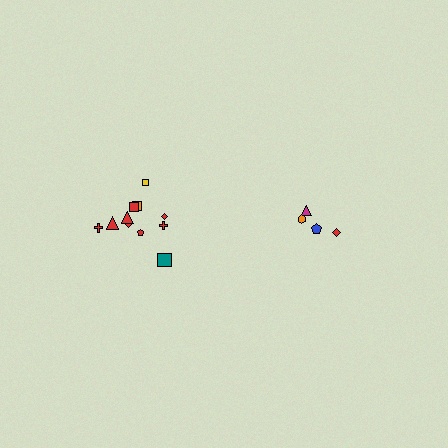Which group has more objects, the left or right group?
The left group.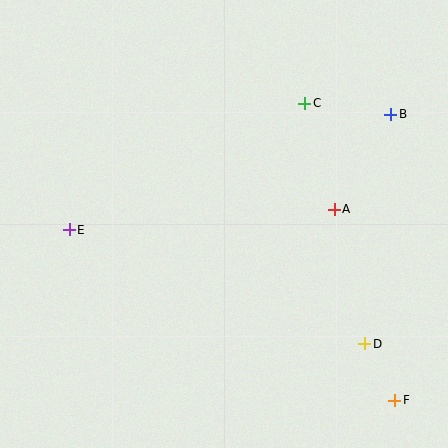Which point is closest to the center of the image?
Point A at (334, 209) is closest to the center.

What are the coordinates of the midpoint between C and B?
The midpoint between C and B is at (348, 109).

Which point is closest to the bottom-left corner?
Point E is closest to the bottom-left corner.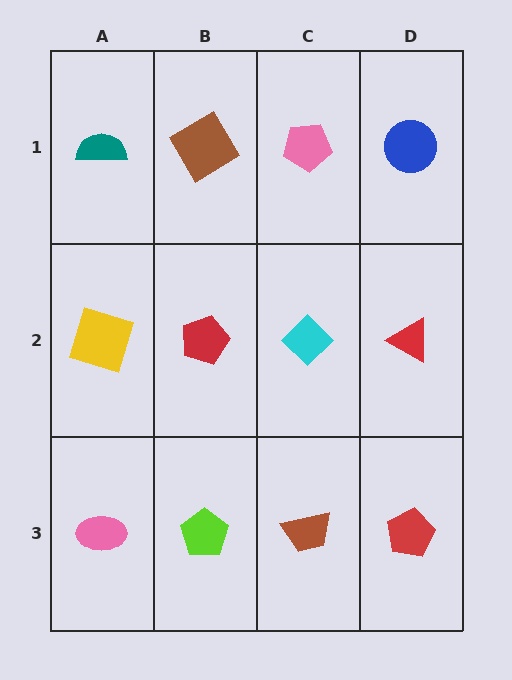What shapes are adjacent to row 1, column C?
A cyan diamond (row 2, column C), a brown diamond (row 1, column B), a blue circle (row 1, column D).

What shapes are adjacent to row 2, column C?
A pink pentagon (row 1, column C), a brown trapezoid (row 3, column C), a red pentagon (row 2, column B), a red triangle (row 2, column D).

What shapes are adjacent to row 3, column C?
A cyan diamond (row 2, column C), a lime pentagon (row 3, column B), a red pentagon (row 3, column D).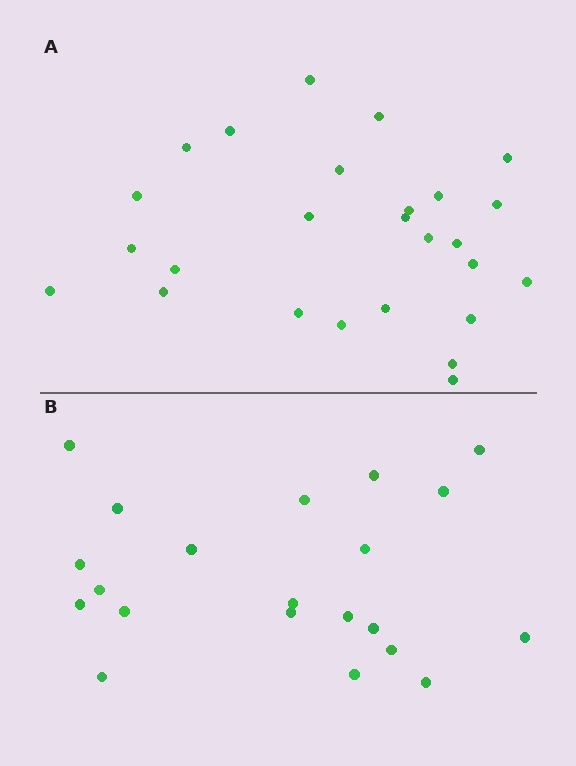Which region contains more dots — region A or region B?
Region A (the top region) has more dots.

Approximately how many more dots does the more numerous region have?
Region A has about 5 more dots than region B.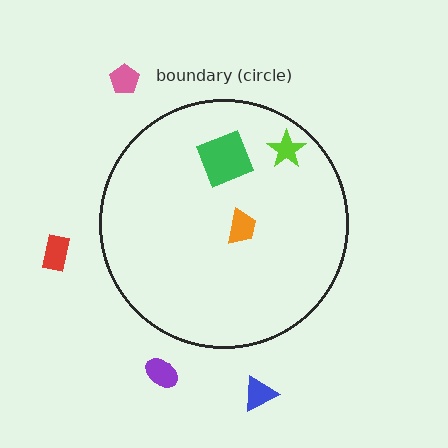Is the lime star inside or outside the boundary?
Inside.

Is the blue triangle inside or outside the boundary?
Outside.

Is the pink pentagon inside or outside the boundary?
Outside.